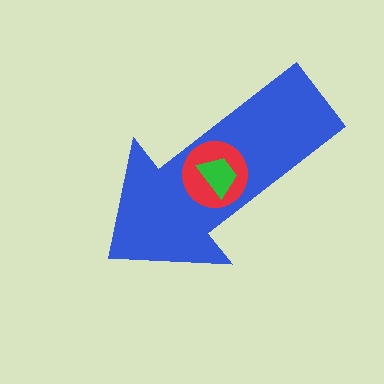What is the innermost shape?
The green trapezoid.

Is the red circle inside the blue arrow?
Yes.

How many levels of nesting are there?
3.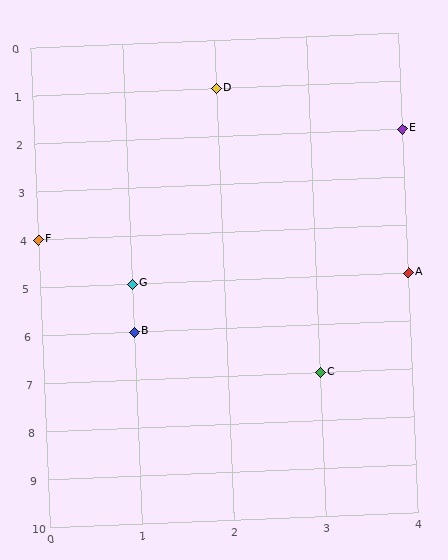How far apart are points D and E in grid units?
Points D and E are 2 columns and 1 row apart (about 2.2 grid units diagonally).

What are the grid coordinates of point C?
Point C is at grid coordinates (3, 7).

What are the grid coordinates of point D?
Point D is at grid coordinates (2, 1).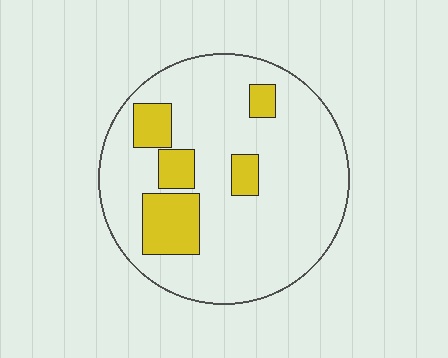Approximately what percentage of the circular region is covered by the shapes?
Approximately 20%.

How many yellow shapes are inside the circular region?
5.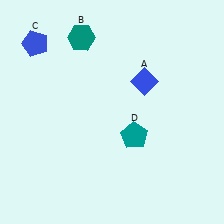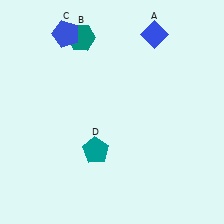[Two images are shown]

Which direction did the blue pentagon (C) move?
The blue pentagon (C) moved right.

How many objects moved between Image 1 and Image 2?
3 objects moved between the two images.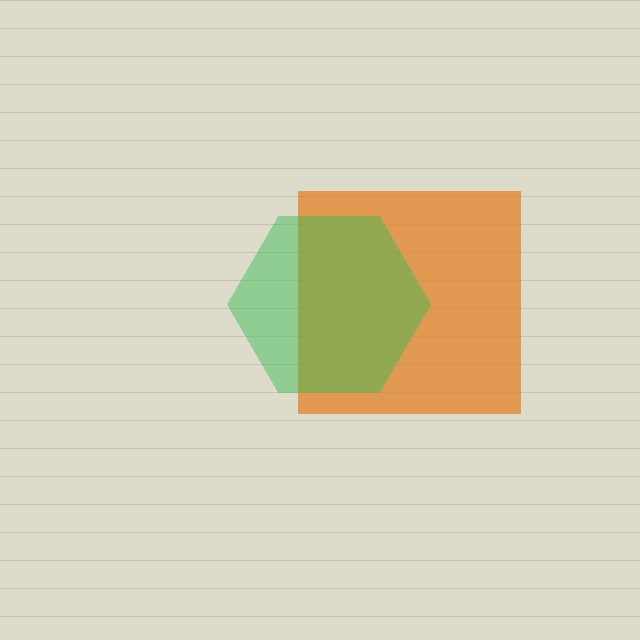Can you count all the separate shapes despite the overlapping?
Yes, there are 2 separate shapes.